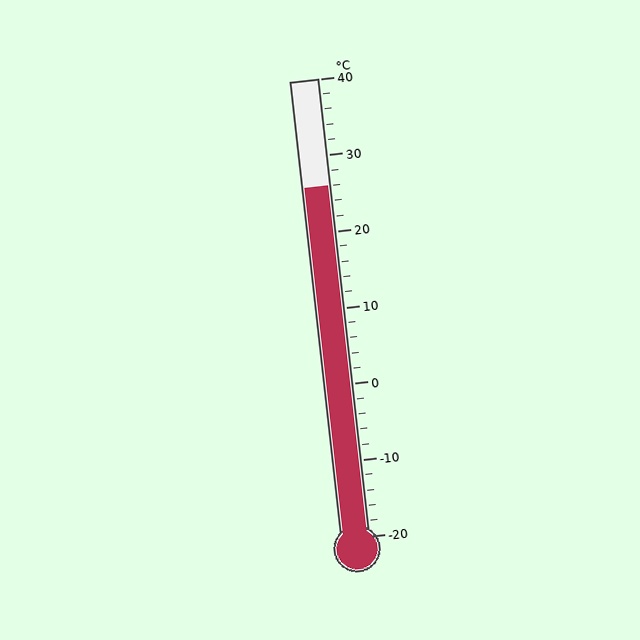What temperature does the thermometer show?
The thermometer shows approximately 26°C.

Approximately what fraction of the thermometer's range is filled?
The thermometer is filled to approximately 75% of its range.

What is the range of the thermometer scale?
The thermometer scale ranges from -20°C to 40°C.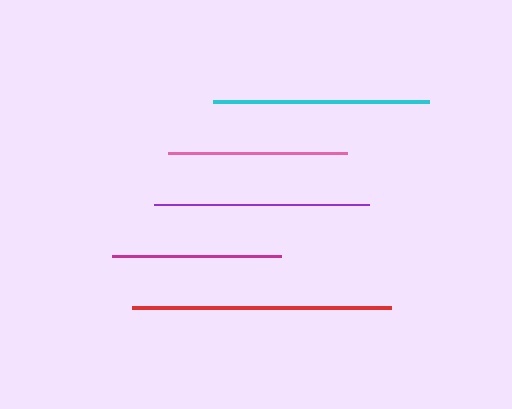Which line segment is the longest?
The red line is the longest at approximately 259 pixels.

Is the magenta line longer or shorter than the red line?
The red line is longer than the magenta line.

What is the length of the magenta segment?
The magenta segment is approximately 169 pixels long.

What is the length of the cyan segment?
The cyan segment is approximately 216 pixels long.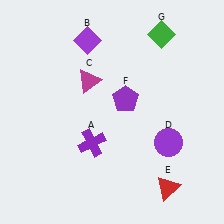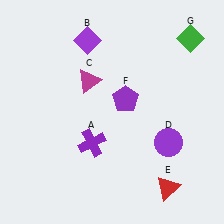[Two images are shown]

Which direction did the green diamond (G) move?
The green diamond (G) moved right.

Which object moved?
The green diamond (G) moved right.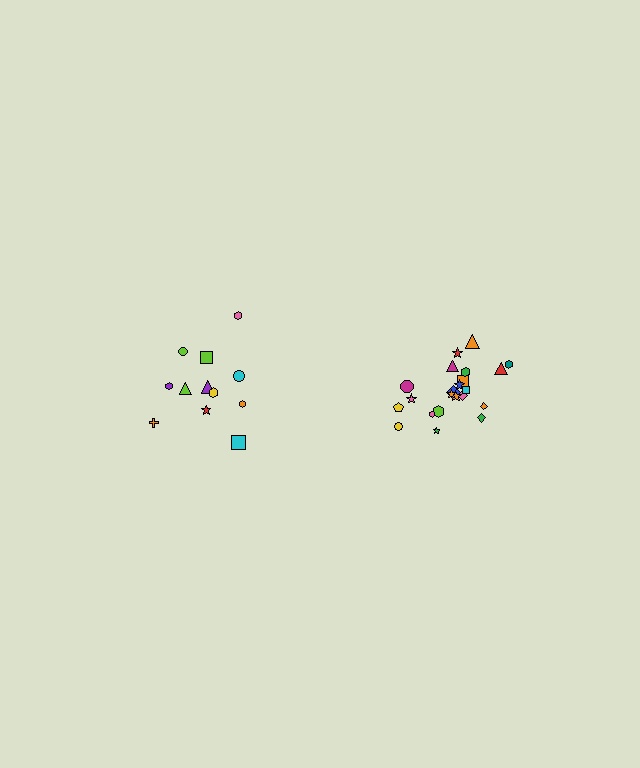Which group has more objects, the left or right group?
The right group.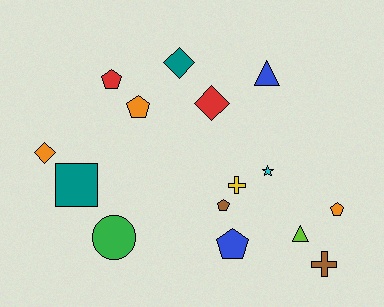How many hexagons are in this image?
There are no hexagons.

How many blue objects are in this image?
There are 2 blue objects.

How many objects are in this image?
There are 15 objects.